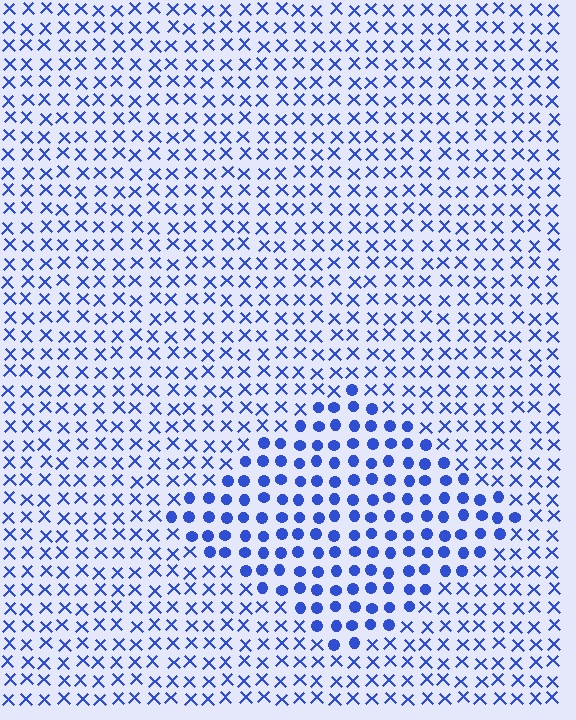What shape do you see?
I see a diamond.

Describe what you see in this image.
The image is filled with small blue elements arranged in a uniform grid. A diamond-shaped region contains circles, while the surrounding area contains X marks. The boundary is defined purely by the change in element shape.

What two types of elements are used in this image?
The image uses circles inside the diamond region and X marks outside it.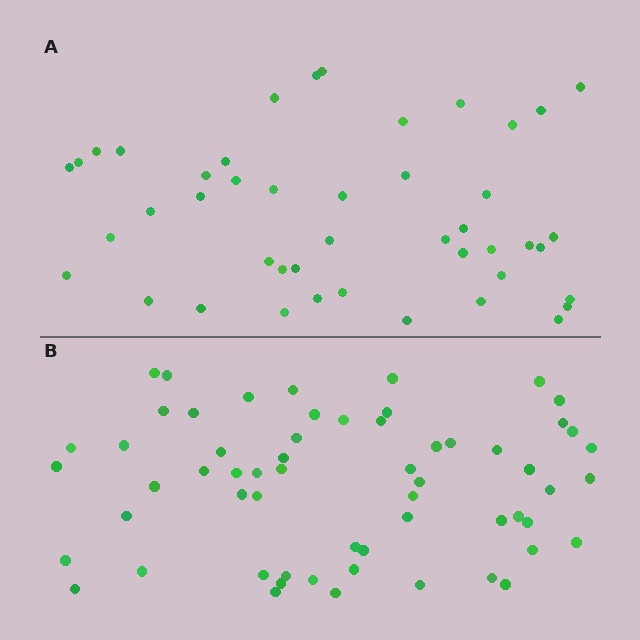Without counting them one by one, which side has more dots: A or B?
Region B (the bottom region) has more dots.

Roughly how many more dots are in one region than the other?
Region B has approximately 15 more dots than region A.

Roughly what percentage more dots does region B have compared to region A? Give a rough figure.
About 35% more.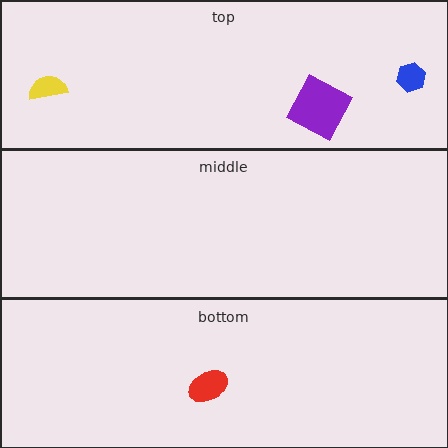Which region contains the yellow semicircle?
The top region.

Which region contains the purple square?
The top region.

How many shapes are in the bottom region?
1.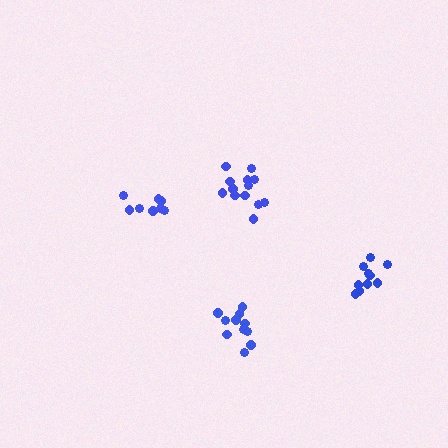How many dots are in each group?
Group 1: 13 dots, Group 2: 10 dots, Group 3: 11 dots, Group 4: 8 dots (42 total).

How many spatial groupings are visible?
There are 4 spatial groupings.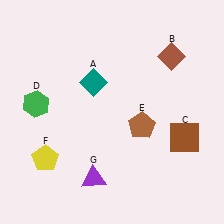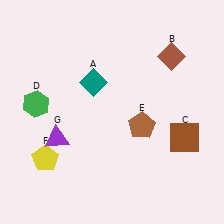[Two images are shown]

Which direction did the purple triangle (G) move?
The purple triangle (G) moved up.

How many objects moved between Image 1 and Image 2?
1 object moved between the two images.